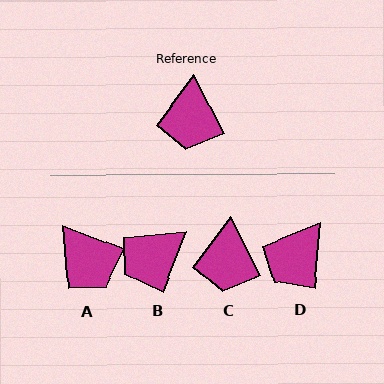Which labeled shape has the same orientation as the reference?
C.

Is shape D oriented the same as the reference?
No, it is off by about 32 degrees.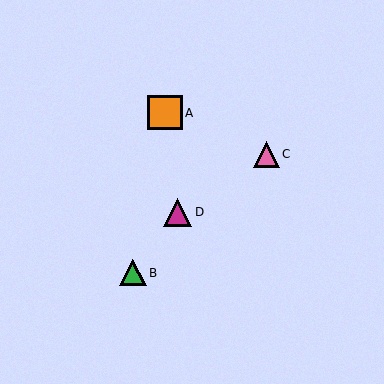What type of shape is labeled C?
Shape C is a pink triangle.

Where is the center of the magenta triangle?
The center of the magenta triangle is at (178, 212).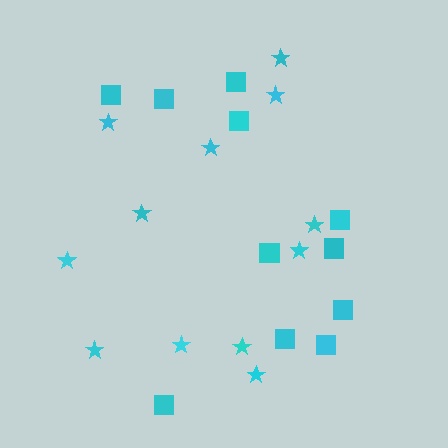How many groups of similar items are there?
There are 2 groups: one group of stars (12) and one group of squares (11).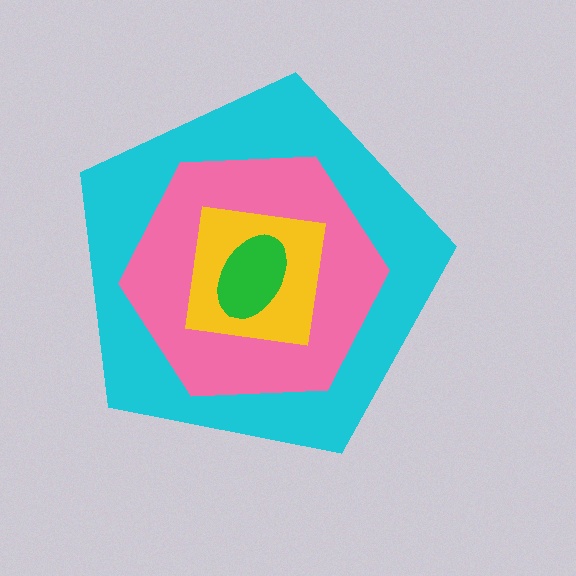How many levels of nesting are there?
4.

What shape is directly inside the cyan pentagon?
The pink hexagon.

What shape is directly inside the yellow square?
The green ellipse.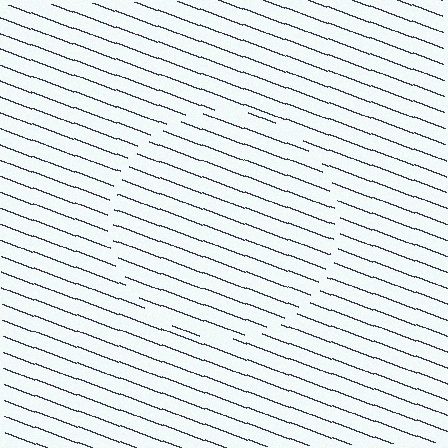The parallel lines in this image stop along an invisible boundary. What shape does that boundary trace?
An illusory circle. The interior of the shape contains the same grating, shifted by half a period — the contour is defined by the phase discontinuity where line-ends from the inner and outer gratings abut.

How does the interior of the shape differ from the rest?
The interior of the shape contains the same grating, shifted by half a period — the contour is defined by the phase discontinuity where line-ends from the inner and outer gratings abut.